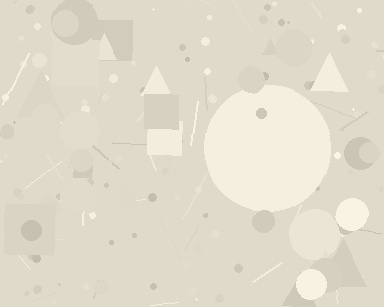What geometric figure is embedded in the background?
A circle is embedded in the background.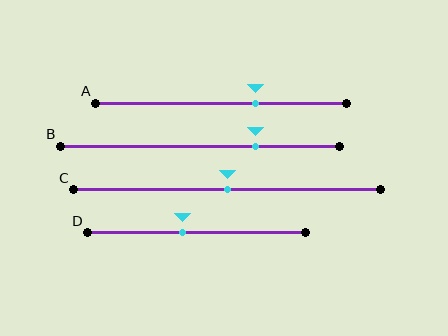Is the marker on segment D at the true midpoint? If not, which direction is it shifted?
No, the marker on segment D is shifted to the left by about 6% of the segment length.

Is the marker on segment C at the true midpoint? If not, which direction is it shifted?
Yes, the marker on segment C is at the true midpoint.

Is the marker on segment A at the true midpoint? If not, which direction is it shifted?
No, the marker on segment A is shifted to the right by about 14% of the segment length.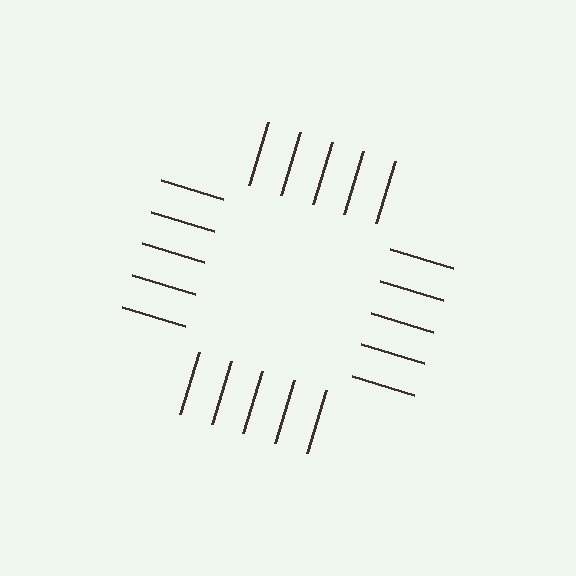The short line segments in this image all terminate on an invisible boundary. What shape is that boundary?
An illusory square — the line segments terminate on its edges but no continuous stroke is drawn.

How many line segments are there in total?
20 — 5 along each of the 4 edges.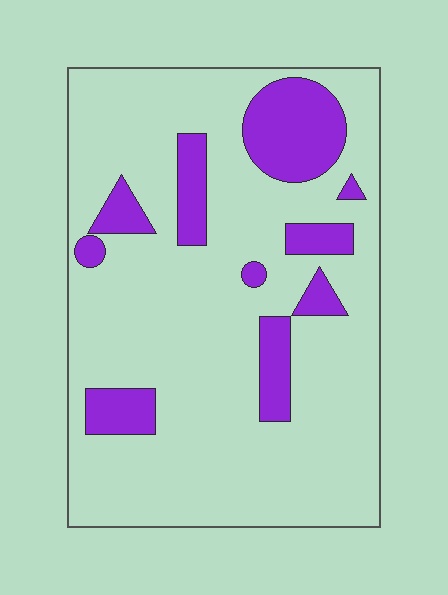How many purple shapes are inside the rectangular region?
10.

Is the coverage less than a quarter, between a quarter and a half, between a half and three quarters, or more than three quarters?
Less than a quarter.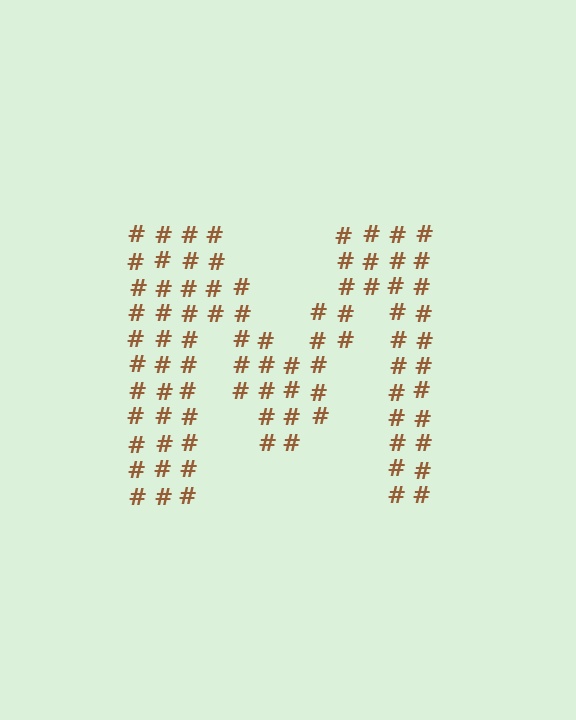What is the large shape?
The large shape is the letter M.